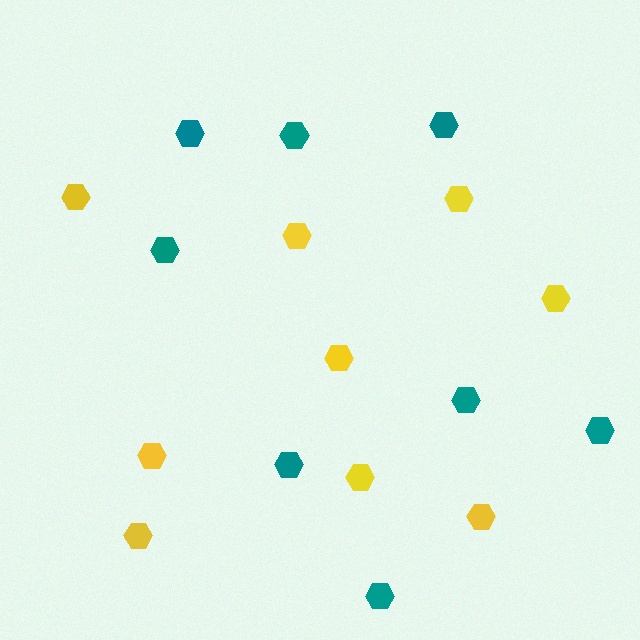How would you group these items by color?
There are 2 groups: one group of teal hexagons (8) and one group of yellow hexagons (9).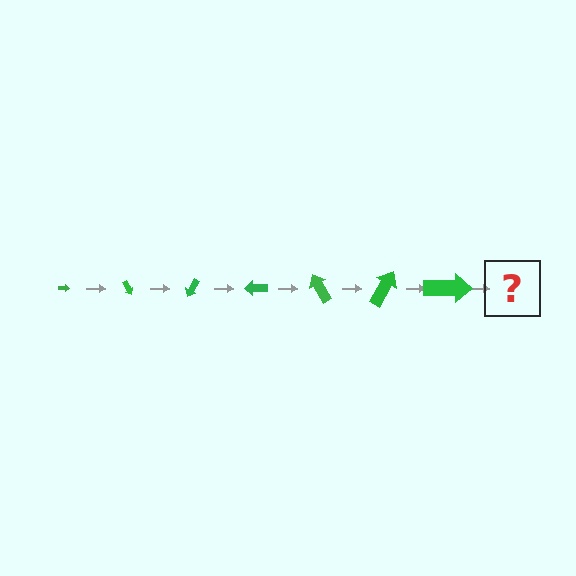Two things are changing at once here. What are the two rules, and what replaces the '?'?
The two rules are that the arrow grows larger each step and it rotates 60 degrees each step. The '?' should be an arrow, larger than the previous one and rotated 420 degrees from the start.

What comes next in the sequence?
The next element should be an arrow, larger than the previous one and rotated 420 degrees from the start.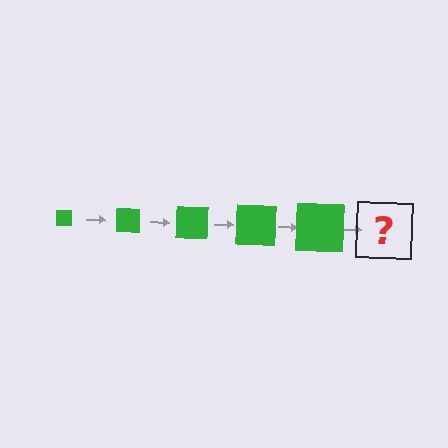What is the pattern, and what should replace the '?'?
The pattern is that the square gets progressively larger each step. The '?' should be a green square, larger than the previous one.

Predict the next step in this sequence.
The next step is a green square, larger than the previous one.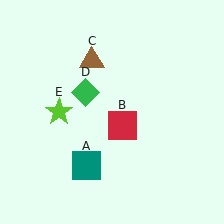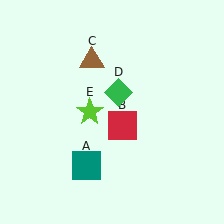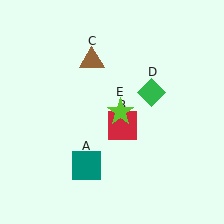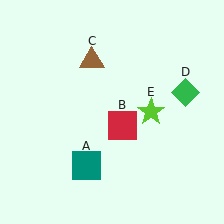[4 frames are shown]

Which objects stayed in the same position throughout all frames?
Teal square (object A) and red square (object B) and brown triangle (object C) remained stationary.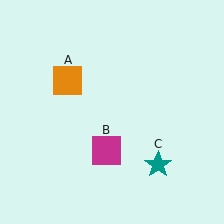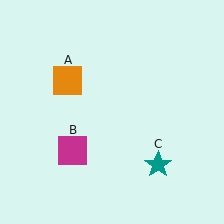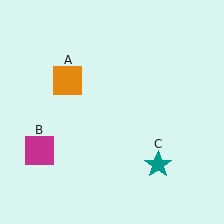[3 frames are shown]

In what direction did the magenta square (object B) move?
The magenta square (object B) moved left.